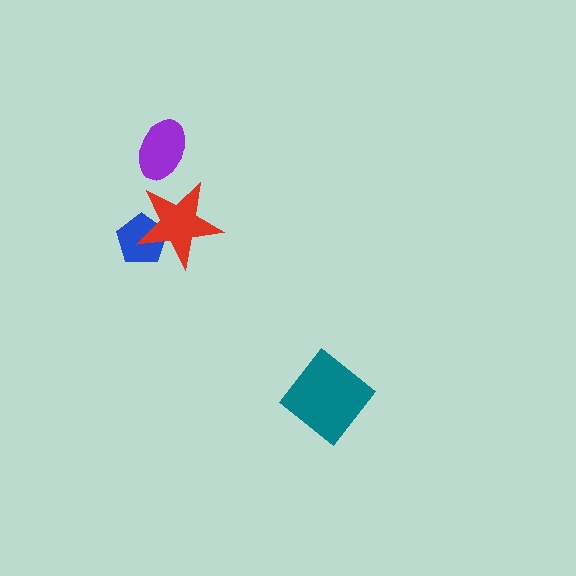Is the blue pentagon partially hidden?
Yes, it is partially covered by another shape.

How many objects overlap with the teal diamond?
0 objects overlap with the teal diamond.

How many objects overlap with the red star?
1 object overlaps with the red star.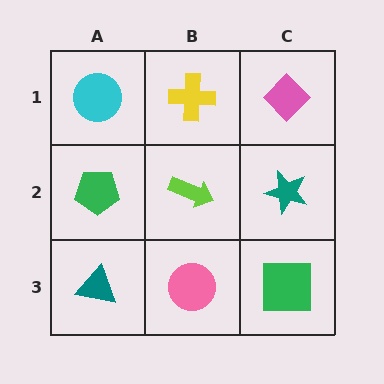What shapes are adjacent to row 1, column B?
A lime arrow (row 2, column B), a cyan circle (row 1, column A), a pink diamond (row 1, column C).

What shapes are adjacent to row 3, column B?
A lime arrow (row 2, column B), a teal triangle (row 3, column A), a green square (row 3, column C).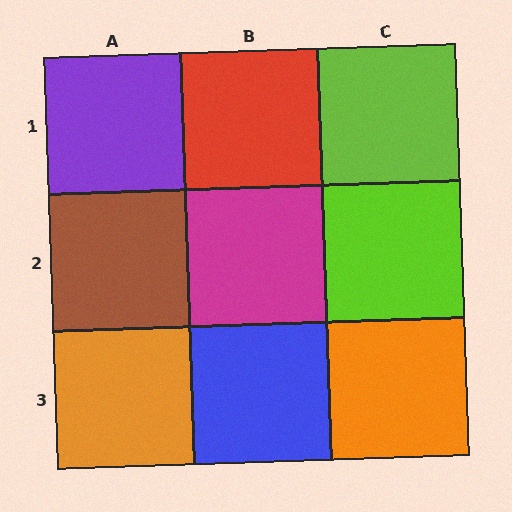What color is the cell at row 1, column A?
Purple.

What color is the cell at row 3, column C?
Orange.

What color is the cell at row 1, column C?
Lime.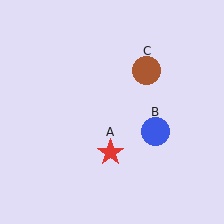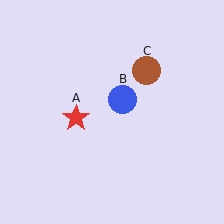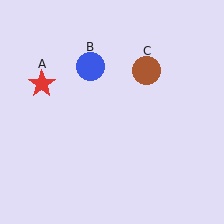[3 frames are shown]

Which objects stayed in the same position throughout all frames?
Brown circle (object C) remained stationary.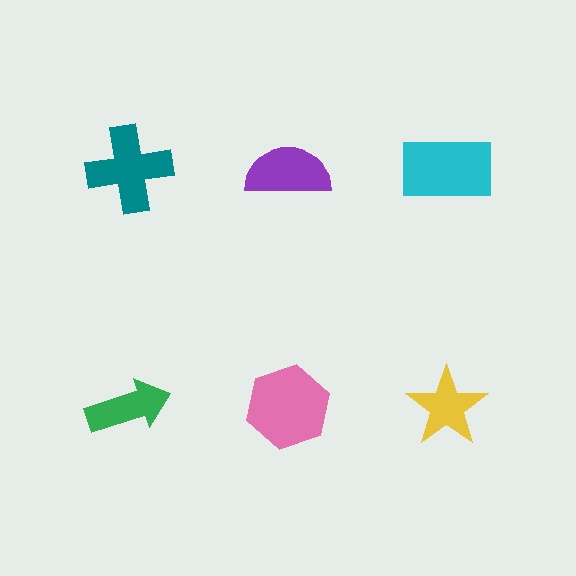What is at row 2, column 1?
A green arrow.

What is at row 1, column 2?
A purple semicircle.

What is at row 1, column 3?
A cyan rectangle.